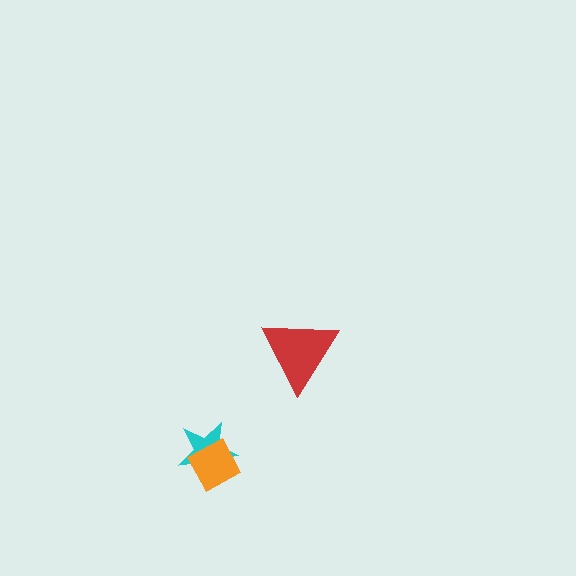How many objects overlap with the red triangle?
0 objects overlap with the red triangle.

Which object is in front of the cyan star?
The orange diamond is in front of the cyan star.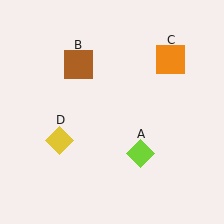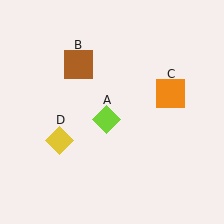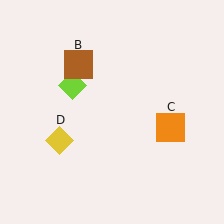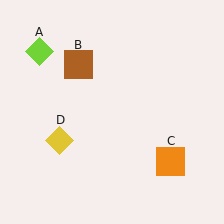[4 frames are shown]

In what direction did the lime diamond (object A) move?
The lime diamond (object A) moved up and to the left.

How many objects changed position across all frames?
2 objects changed position: lime diamond (object A), orange square (object C).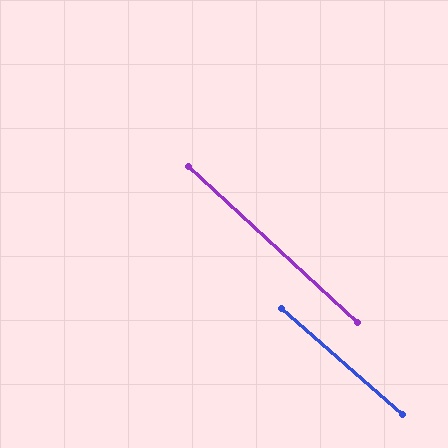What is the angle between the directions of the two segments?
Approximately 1 degree.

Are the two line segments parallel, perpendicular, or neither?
Parallel — their directions differ by only 1.4°.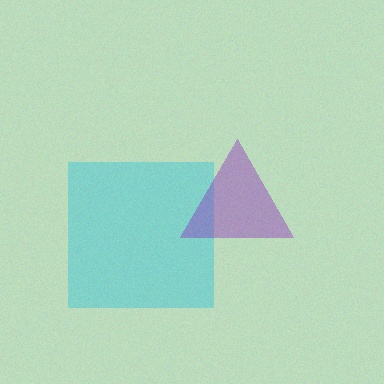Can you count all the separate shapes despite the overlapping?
Yes, there are 2 separate shapes.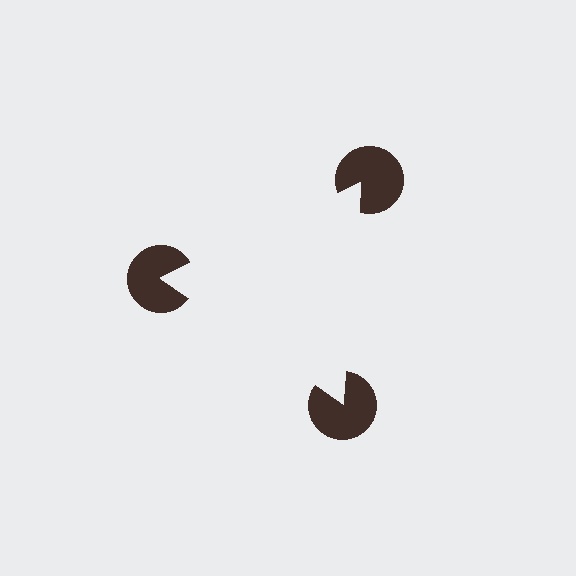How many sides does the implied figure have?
3 sides.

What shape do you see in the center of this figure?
An illusory triangle — its edges are inferred from the aligned wedge cuts in the pac-man discs, not physically drawn.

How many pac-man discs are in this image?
There are 3 — one at each vertex of the illusory triangle.